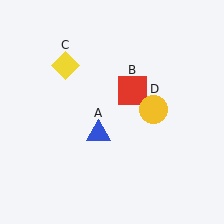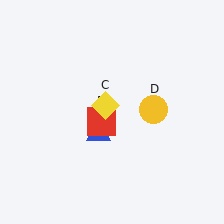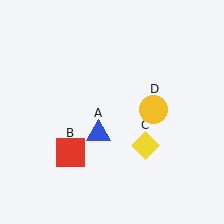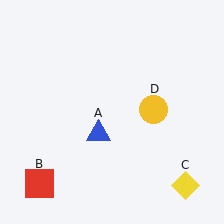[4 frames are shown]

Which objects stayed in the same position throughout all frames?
Blue triangle (object A) and yellow circle (object D) remained stationary.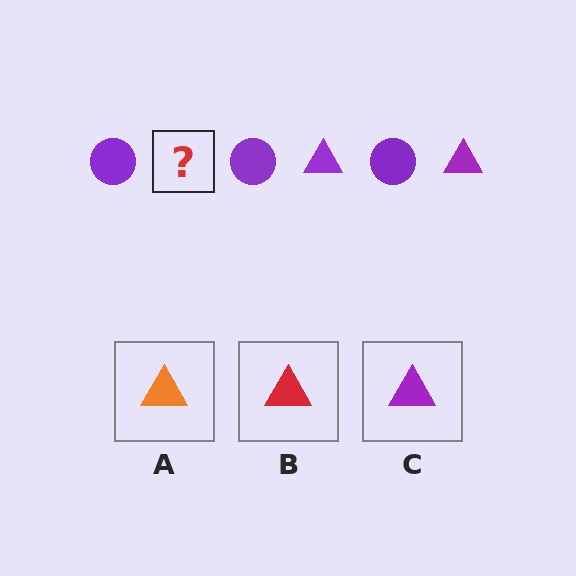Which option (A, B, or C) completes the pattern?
C.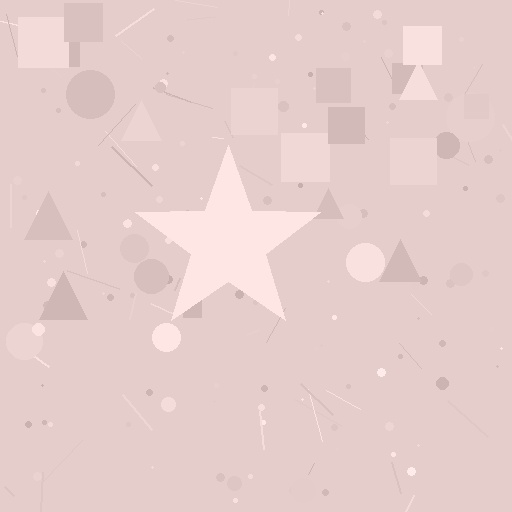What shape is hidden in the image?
A star is hidden in the image.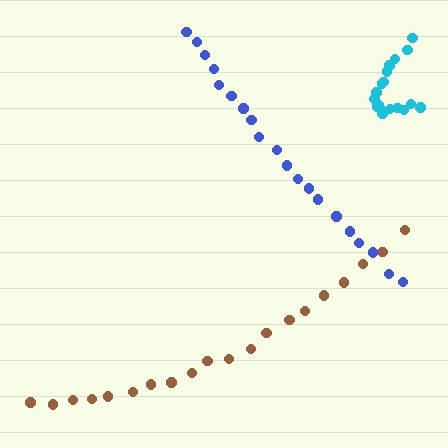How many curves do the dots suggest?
There are 3 distinct paths.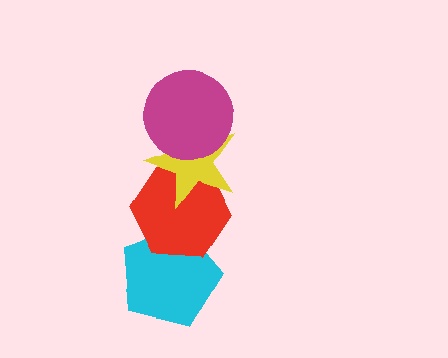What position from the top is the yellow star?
The yellow star is 2nd from the top.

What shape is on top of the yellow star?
The magenta circle is on top of the yellow star.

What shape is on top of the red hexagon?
The yellow star is on top of the red hexagon.